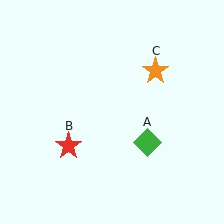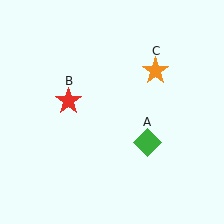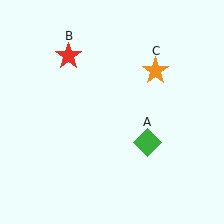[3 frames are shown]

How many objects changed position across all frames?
1 object changed position: red star (object B).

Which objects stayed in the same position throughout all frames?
Green diamond (object A) and orange star (object C) remained stationary.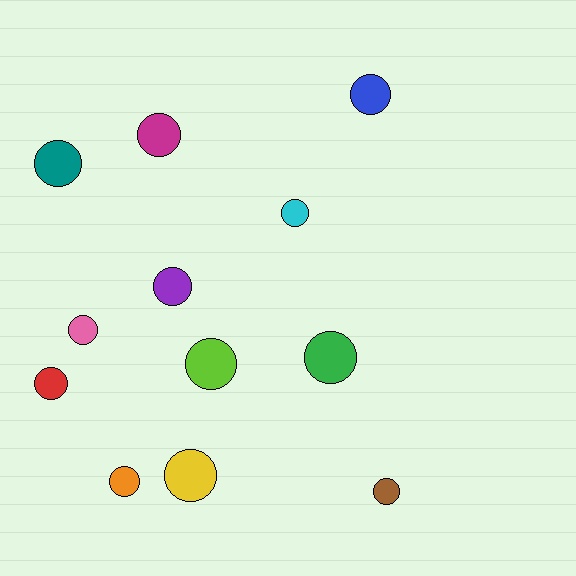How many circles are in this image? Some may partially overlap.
There are 12 circles.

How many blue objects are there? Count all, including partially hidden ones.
There is 1 blue object.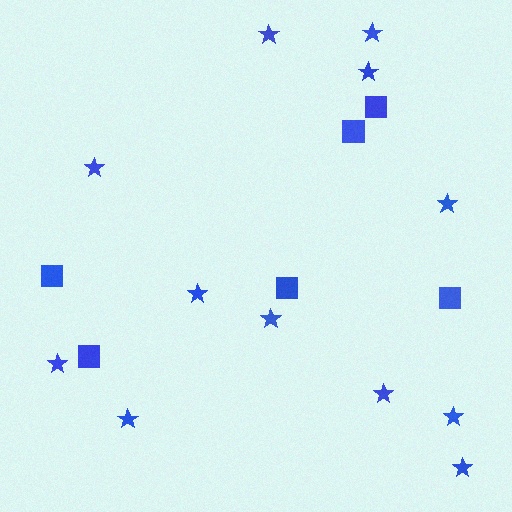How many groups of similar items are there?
There are 2 groups: one group of stars (12) and one group of squares (6).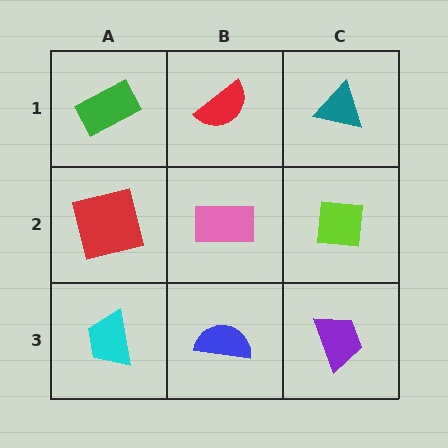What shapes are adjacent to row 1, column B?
A pink rectangle (row 2, column B), a green rectangle (row 1, column A), a teal triangle (row 1, column C).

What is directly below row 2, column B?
A blue semicircle.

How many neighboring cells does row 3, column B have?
3.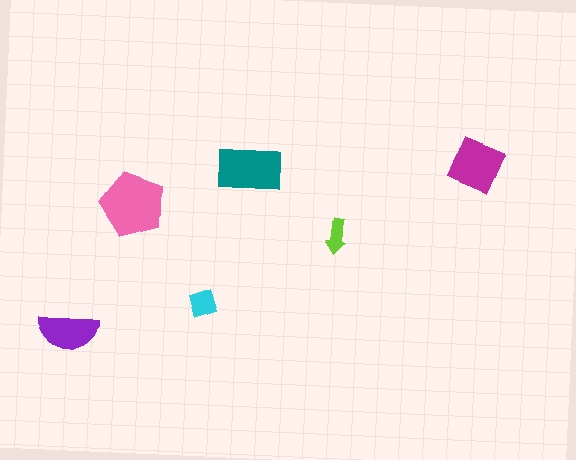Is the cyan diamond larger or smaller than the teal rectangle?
Smaller.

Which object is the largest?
The pink pentagon.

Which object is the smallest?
The lime arrow.